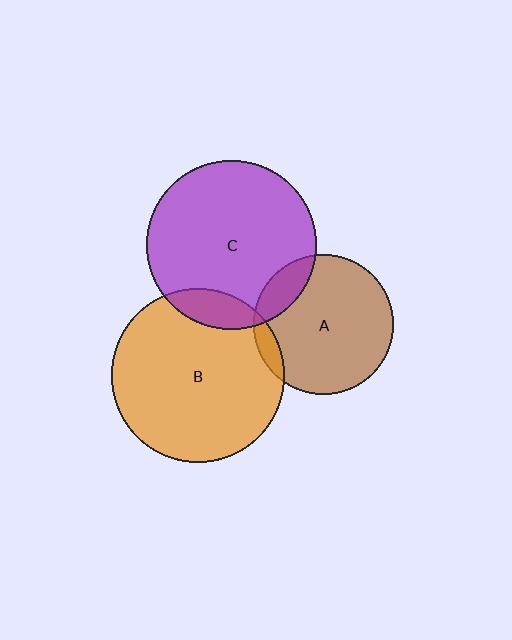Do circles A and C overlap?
Yes.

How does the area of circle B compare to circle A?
Approximately 1.5 times.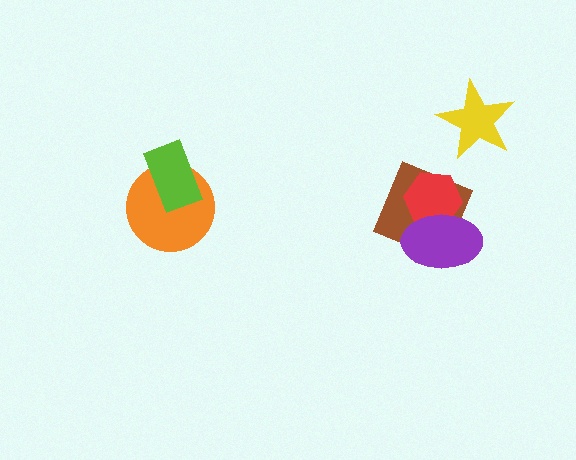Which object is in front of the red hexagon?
The purple ellipse is in front of the red hexagon.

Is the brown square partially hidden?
Yes, it is partially covered by another shape.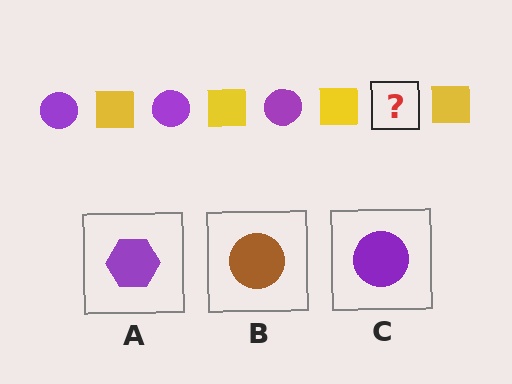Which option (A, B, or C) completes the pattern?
C.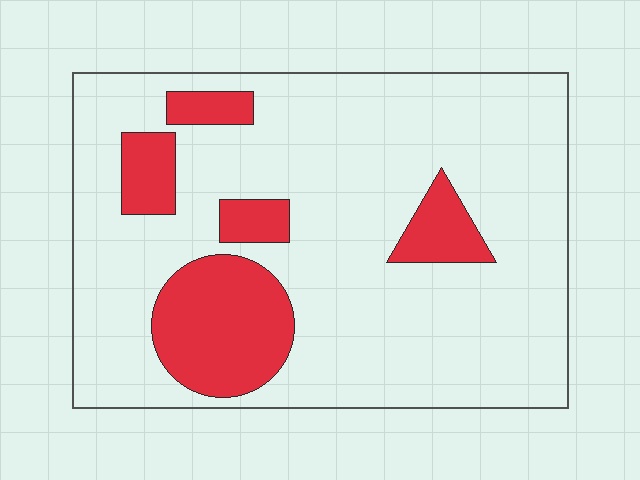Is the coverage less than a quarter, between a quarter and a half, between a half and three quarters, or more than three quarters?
Less than a quarter.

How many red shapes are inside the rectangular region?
5.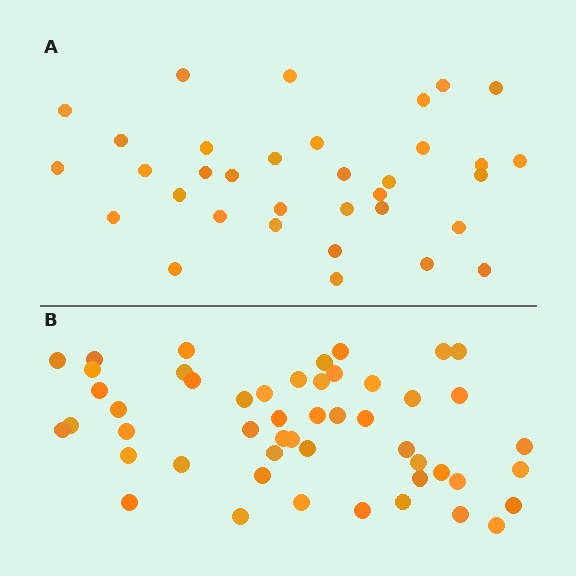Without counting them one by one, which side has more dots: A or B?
Region B (the bottom region) has more dots.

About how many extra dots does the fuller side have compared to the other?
Region B has approximately 15 more dots than region A.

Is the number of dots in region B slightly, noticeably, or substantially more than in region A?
Region B has substantially more. The ratio is roughly 1.5 to 1.